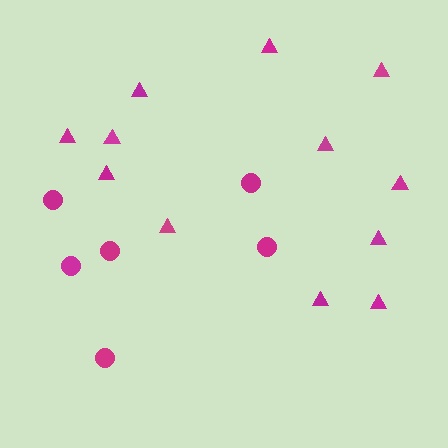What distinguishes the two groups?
There are 2 groups: one group of triangles (12) and one group of circles (6).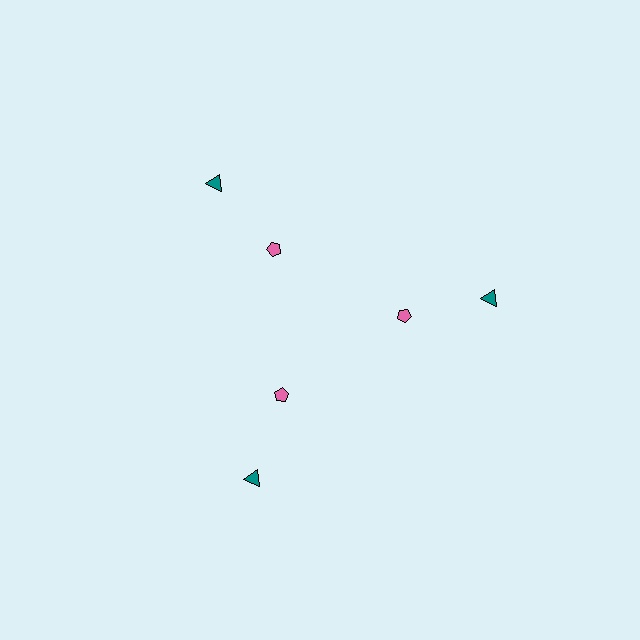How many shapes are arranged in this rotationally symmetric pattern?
There are 6 shapes, arranged in 3 groups of 2.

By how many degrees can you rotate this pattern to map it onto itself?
The pattern maps onto itself every 120 degrees of rotation.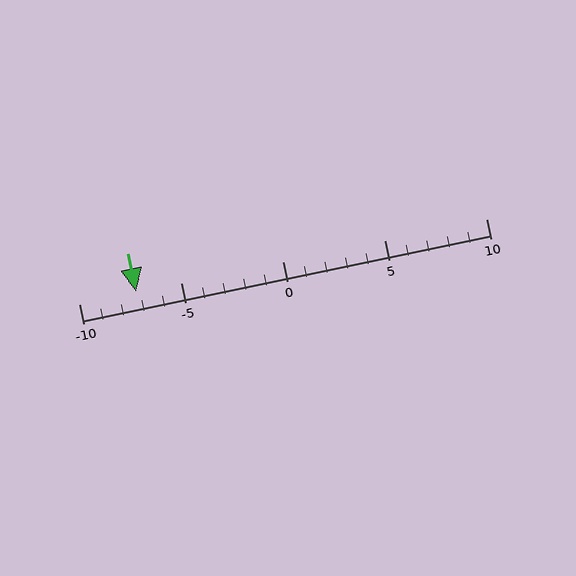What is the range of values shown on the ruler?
The ruler shows values from -10 to 10.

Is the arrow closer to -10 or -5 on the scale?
The arrow is closer to -5.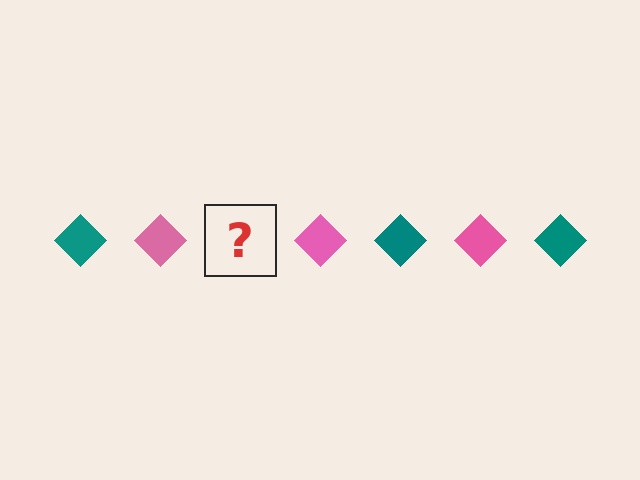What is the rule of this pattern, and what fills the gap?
The rule is that the pattern cycles through teal, pink diamonds. The gap should be filled with a teal diamond.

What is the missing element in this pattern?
The missing element is a teal diamond.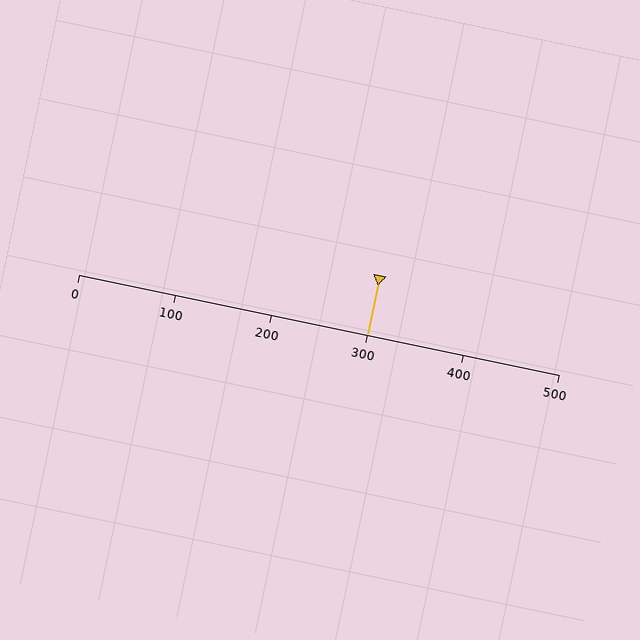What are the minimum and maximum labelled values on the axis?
The axis runs from 0 to 500.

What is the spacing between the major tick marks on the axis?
The major ticks are spaced 100 apart.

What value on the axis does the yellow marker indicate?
The marker indicates approximately 300.